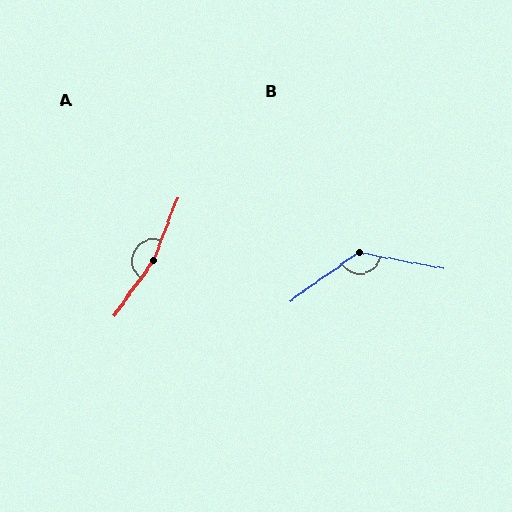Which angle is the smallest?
B, at approximately 134 degrees.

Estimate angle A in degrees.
Approximately 165 degrees.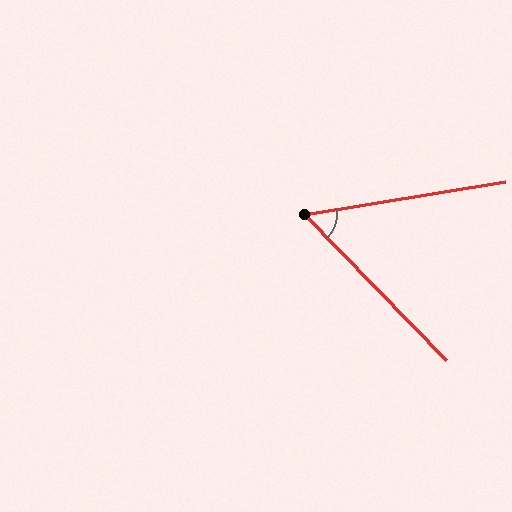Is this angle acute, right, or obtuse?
It is acute.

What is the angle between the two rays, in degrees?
Approximately 55 degrees.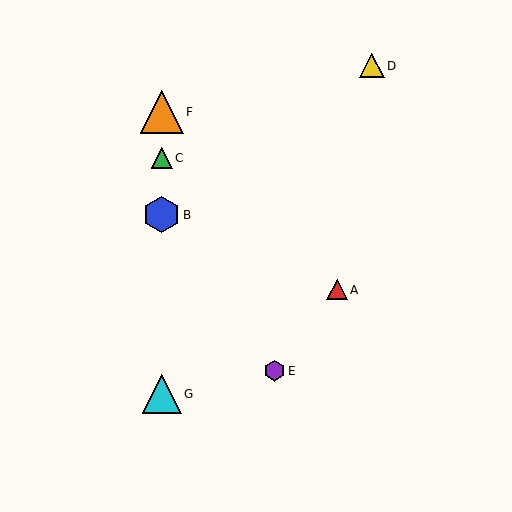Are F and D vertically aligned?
No, F is at x≈162 and D is at x≈372.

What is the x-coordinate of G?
Object G is at x≈162.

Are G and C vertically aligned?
Yes, both are at x≈162.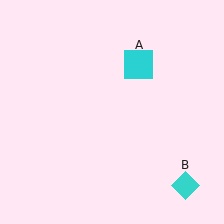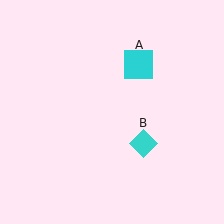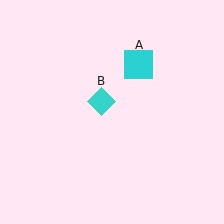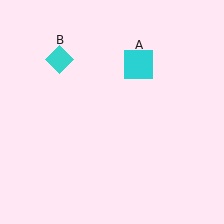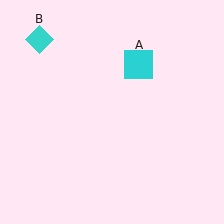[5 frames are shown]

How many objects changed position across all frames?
1 object changed position: cyan diamond (object B).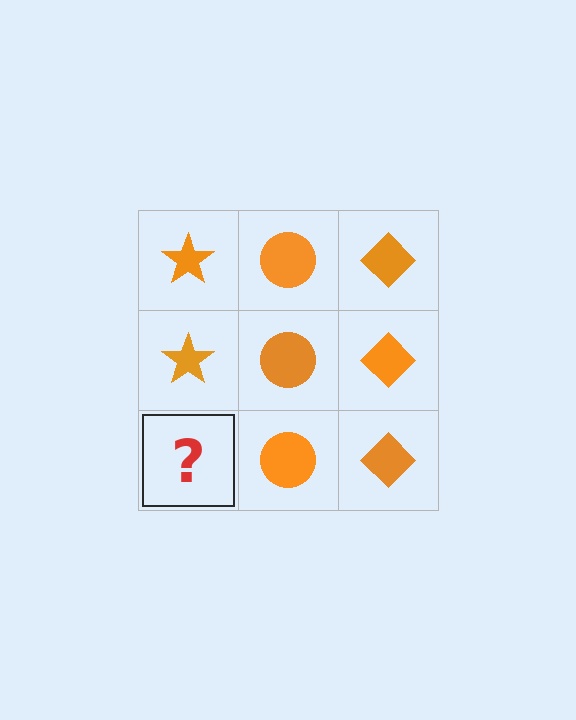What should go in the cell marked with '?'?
The missing cell should contain an orange star.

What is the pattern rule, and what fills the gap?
The rule is that each column has a consistent shape. The gap should be filled with an orange star.